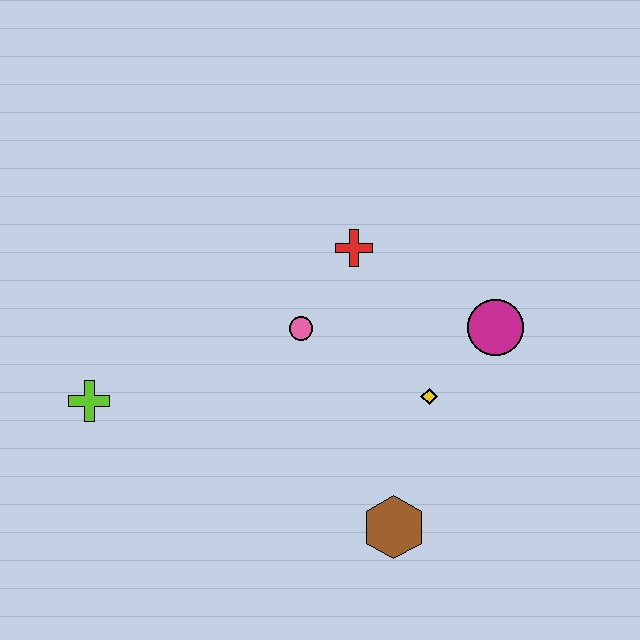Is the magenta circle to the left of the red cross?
No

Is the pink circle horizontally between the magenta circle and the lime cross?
Yes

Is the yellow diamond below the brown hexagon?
No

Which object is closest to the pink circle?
The red cross is closest to the pink circle.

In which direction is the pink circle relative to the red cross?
The pink circle is below the red cross.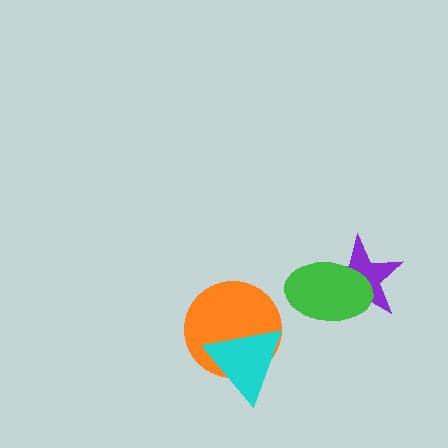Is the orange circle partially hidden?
Yes, it is partially covered by another shape.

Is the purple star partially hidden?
Yes, it is partially covered by another shape.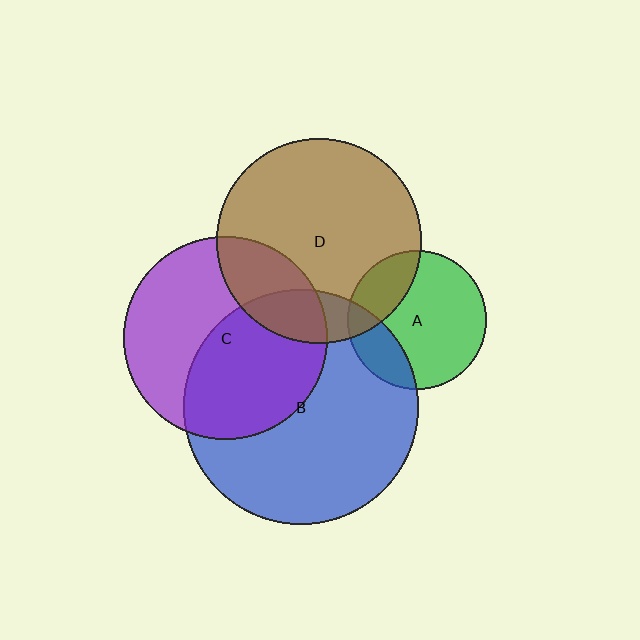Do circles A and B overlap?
Yes.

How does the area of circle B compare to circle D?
Approximately 1.3 times.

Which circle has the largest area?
Circle B (blue).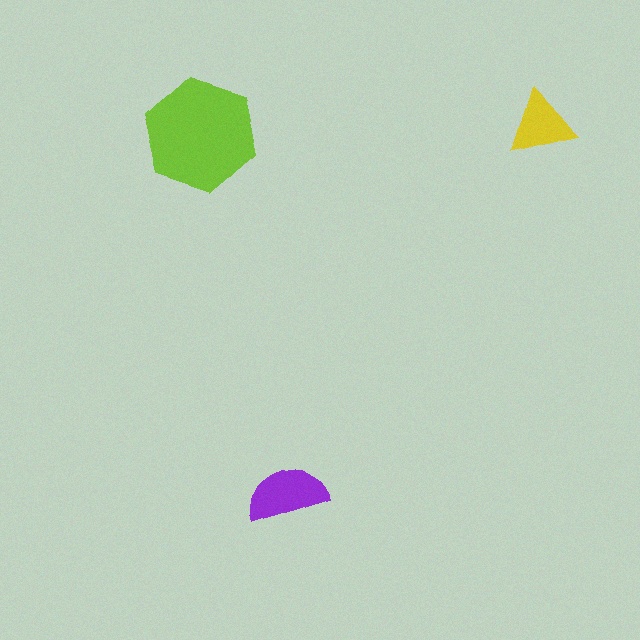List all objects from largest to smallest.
The lime hexagon, the purple semicircle, the yellow triangle.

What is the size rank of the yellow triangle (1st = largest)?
3rd.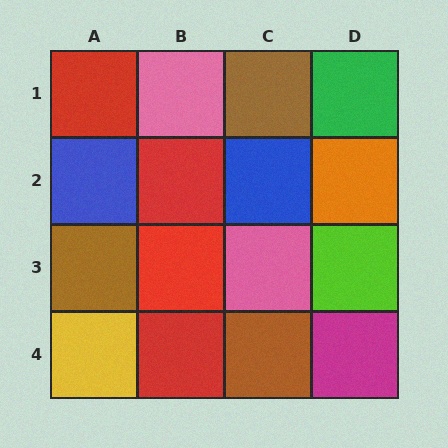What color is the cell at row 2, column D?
Orange.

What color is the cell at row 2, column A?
Blue.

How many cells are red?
4 cells are red.